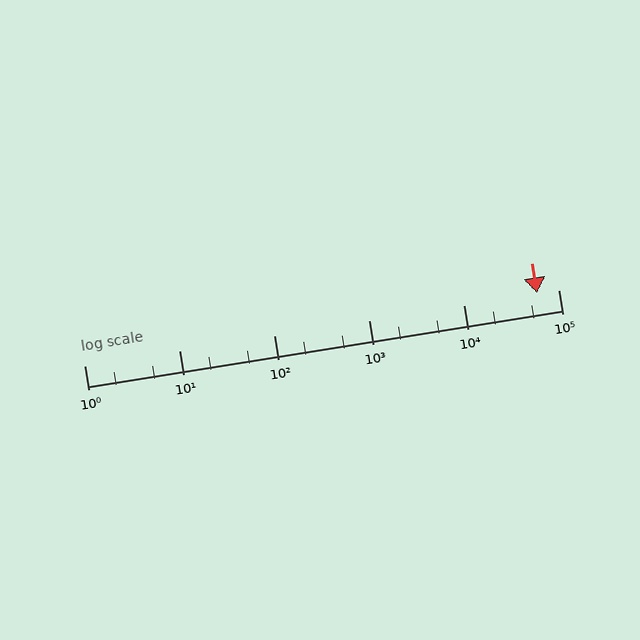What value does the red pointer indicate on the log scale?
The pointer indicates approximately 60000.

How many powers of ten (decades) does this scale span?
The scale spans 5 decades, from 1 to 100000.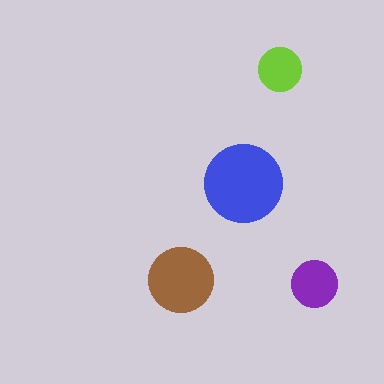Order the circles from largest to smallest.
the blue one, the brown one, the purple one, the lime one.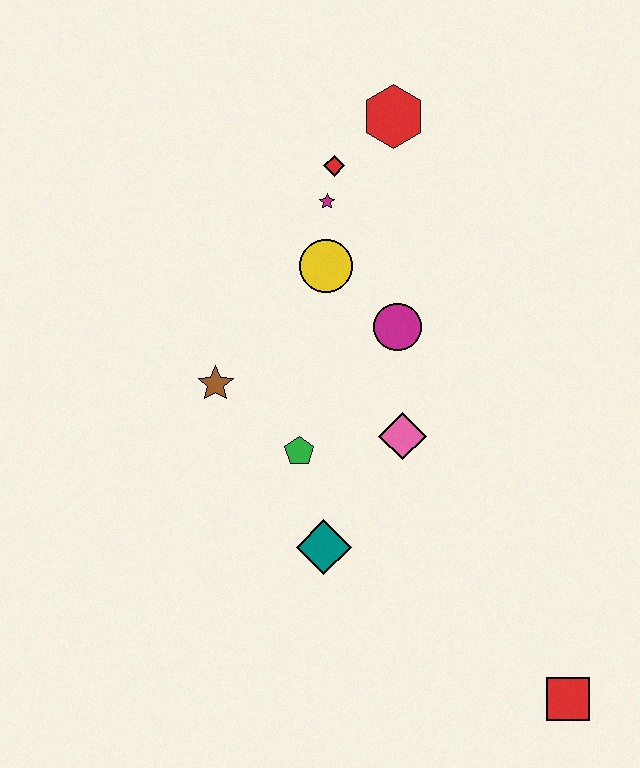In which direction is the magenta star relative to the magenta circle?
The magenta star is above the magenta circle.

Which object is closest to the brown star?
The green pentagon is closest to the brown star.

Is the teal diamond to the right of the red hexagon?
No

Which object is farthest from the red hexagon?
The red square is farthest from the red hexagon.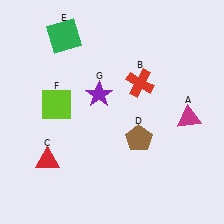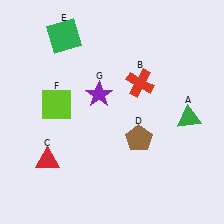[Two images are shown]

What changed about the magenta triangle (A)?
In Image 1, A is magenta. In Image 2, it changed to green.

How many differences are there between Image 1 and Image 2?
There is 1 difference between the two images.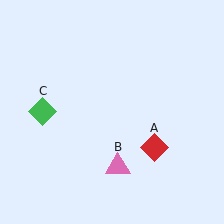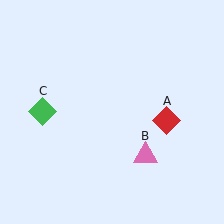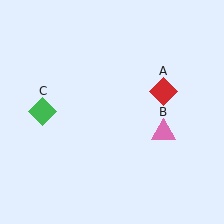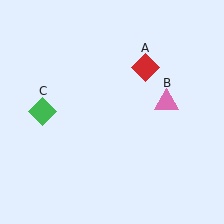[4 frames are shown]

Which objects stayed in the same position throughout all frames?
Green diamond (object C) remained stationary.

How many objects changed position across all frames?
2 objects changed position: red diamond (object A), pink triangle (object B).